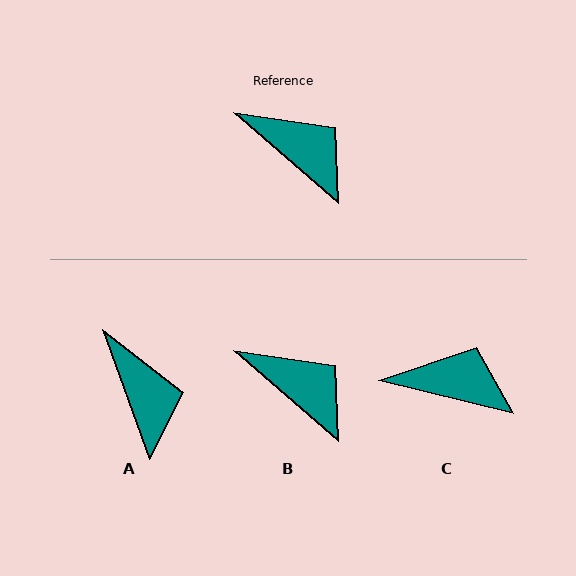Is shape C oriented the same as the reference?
No, it is off by about 27 degrees.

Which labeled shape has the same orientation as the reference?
B.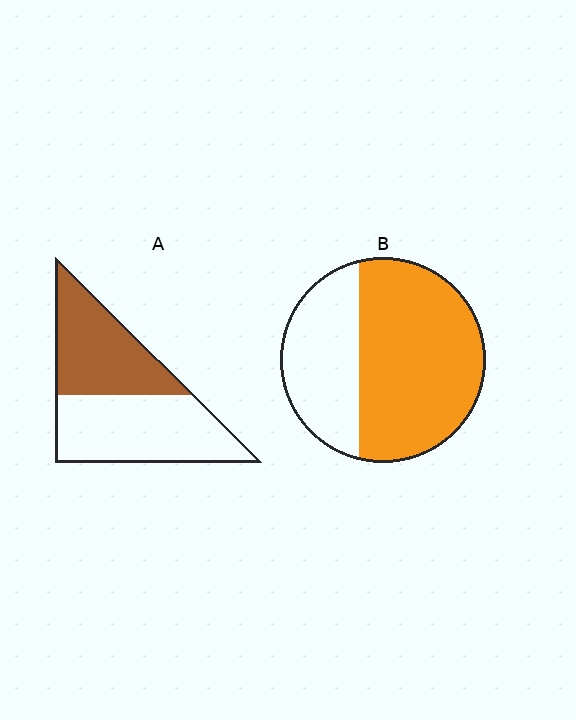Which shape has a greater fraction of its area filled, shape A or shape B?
Shape B.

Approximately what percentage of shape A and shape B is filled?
A is approximately 45% and B is approximately 65%.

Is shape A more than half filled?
No.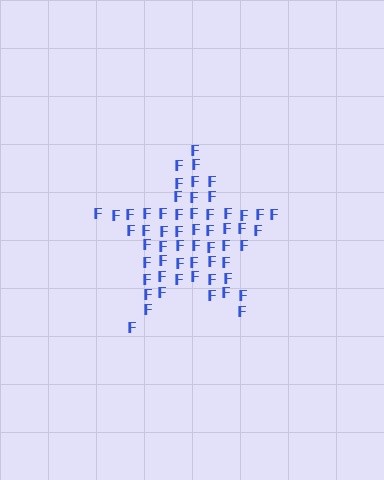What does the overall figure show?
The overall figure shows a star.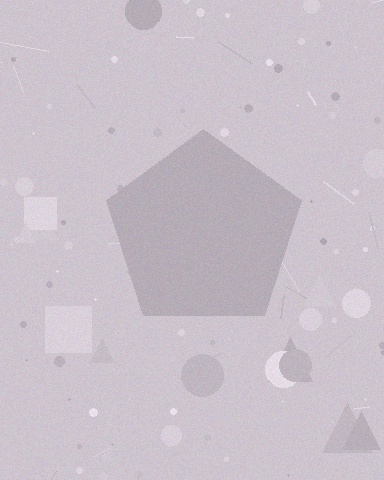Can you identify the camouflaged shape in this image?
The camouflaged shape is a pentagon.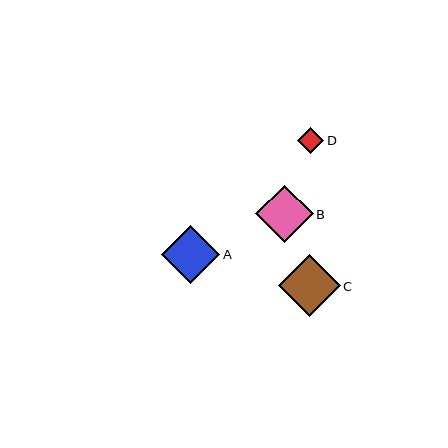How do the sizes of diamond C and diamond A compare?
Diamond C and diamond A are approximately the same size.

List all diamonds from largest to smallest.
From largest to smallest: C, A, B, D.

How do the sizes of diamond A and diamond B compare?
Diamond A and diamond B are approximately the same size.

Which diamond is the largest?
Diamond C is the largest with a size of approximately 62 pixels.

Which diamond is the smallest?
Diamond D is the smallest with a size of approximately 26 pixels.